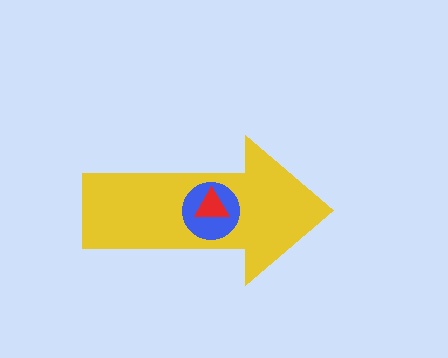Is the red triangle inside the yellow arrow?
Yes.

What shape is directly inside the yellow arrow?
The blue circle.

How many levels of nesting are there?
3.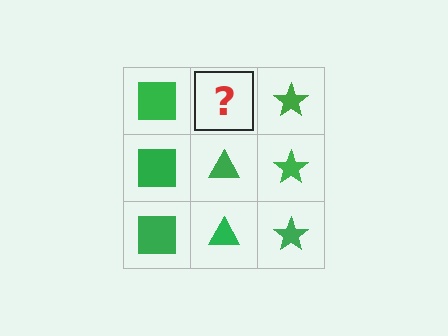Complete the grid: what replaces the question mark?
The question mark should be replaced with a green triangle.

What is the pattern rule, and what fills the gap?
The rule is that each column has a consistent shape. The gap should be filled with a green triangle.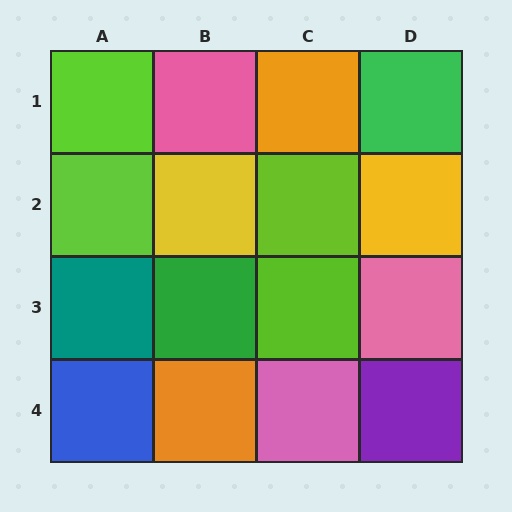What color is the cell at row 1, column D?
Green.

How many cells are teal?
1 cell is teal.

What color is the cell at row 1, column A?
Lime.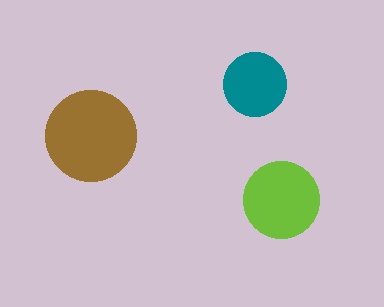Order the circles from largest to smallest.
the brown one, the lime one, the teal one.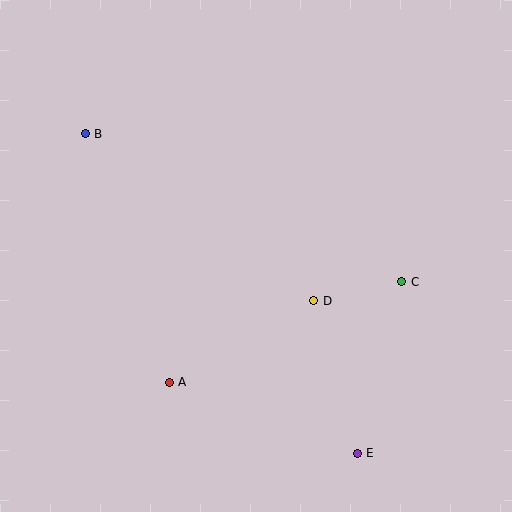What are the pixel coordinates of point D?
Point D is at (314, 301).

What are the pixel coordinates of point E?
Point E is at (357, 453).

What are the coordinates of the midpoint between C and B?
The midpoint between C and B is at (243, 208).